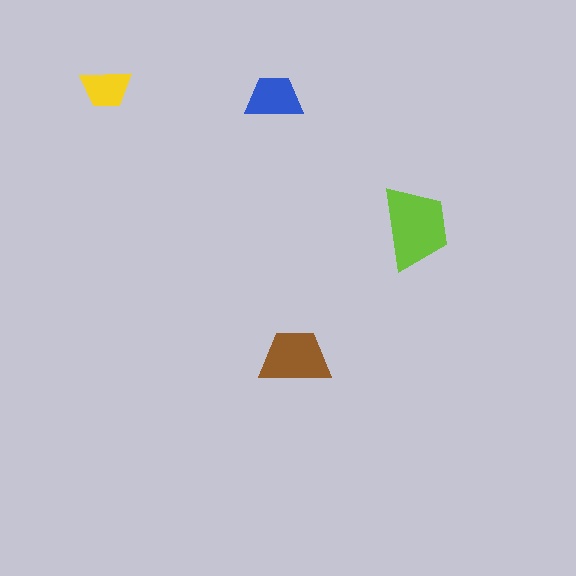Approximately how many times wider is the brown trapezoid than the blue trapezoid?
About 1.5 times wider.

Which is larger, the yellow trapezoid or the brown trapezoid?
The brown one.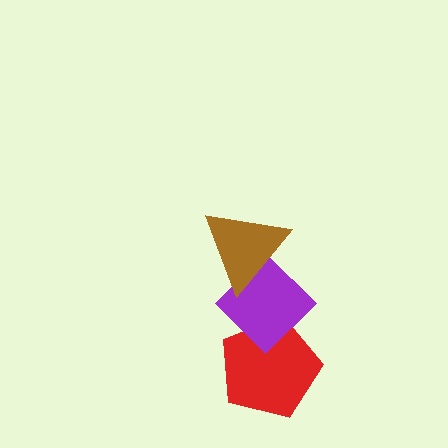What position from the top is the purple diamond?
The purple diamond is 2nd from the top.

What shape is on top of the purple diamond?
The brown triangle is on top of the purple diamond.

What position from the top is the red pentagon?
The red pentagon is 3rd from the top.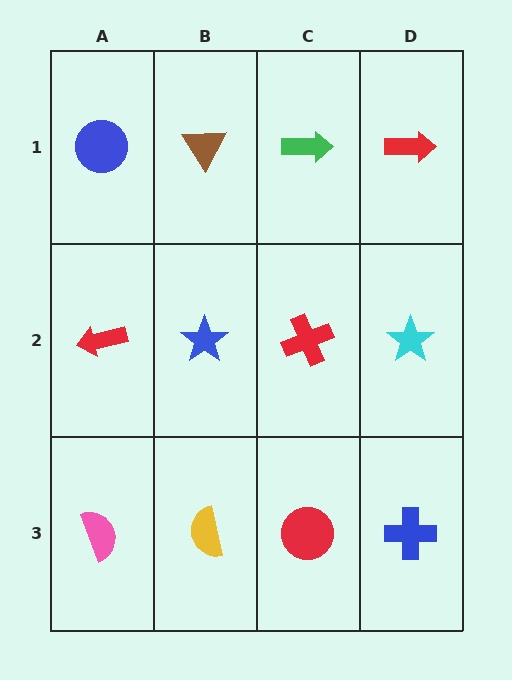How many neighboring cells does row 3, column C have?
3.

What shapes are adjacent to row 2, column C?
A green arrow (row 1, column C), a red circle (row 3, column C), a blue star (row 2, column B), a cyan star (row 2, column D).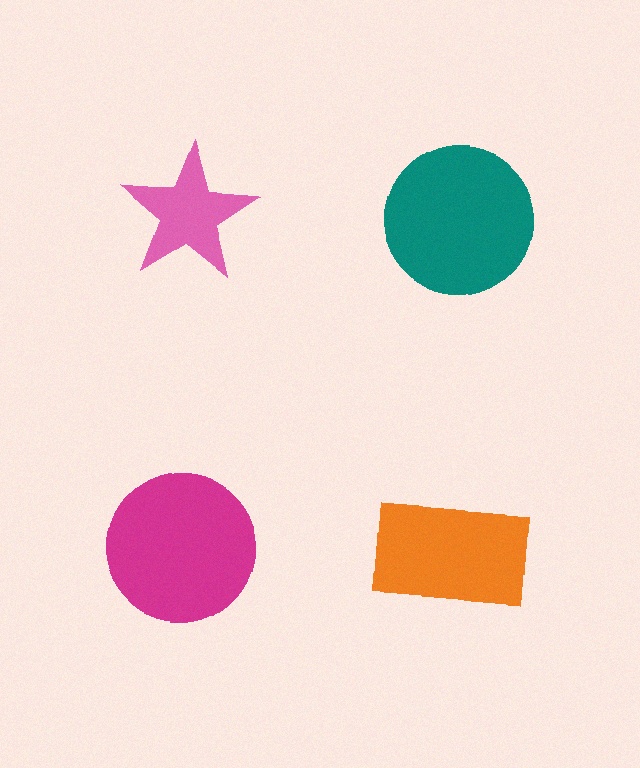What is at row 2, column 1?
A magenta circle.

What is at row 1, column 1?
A pink star.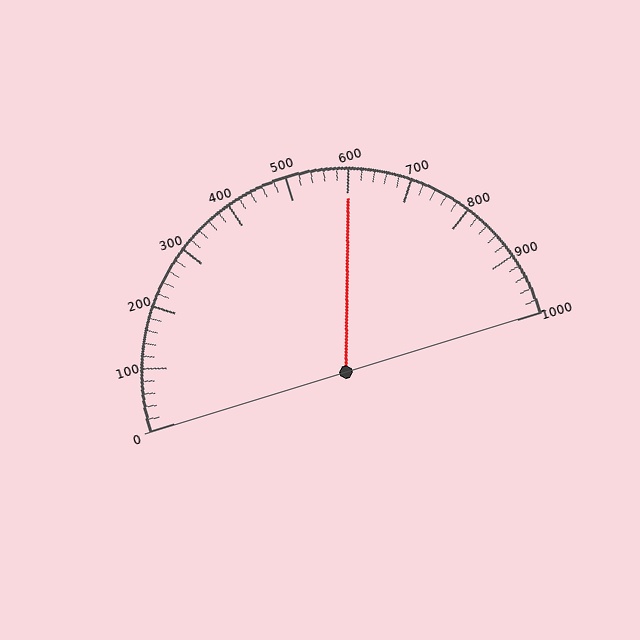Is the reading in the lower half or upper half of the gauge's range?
The reading is in the upper half of the range (0 to 1000).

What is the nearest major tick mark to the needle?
The nearest major tick mark is 600.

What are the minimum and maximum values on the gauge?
The gauge ranges from 0 to 1000.